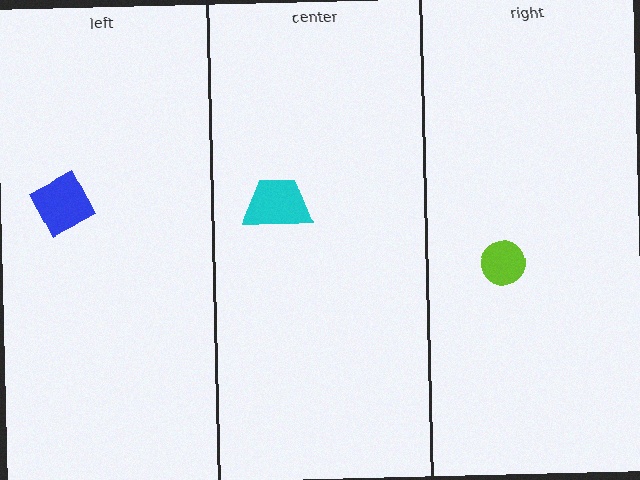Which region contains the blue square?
The left region.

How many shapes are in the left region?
1.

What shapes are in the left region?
The blue square.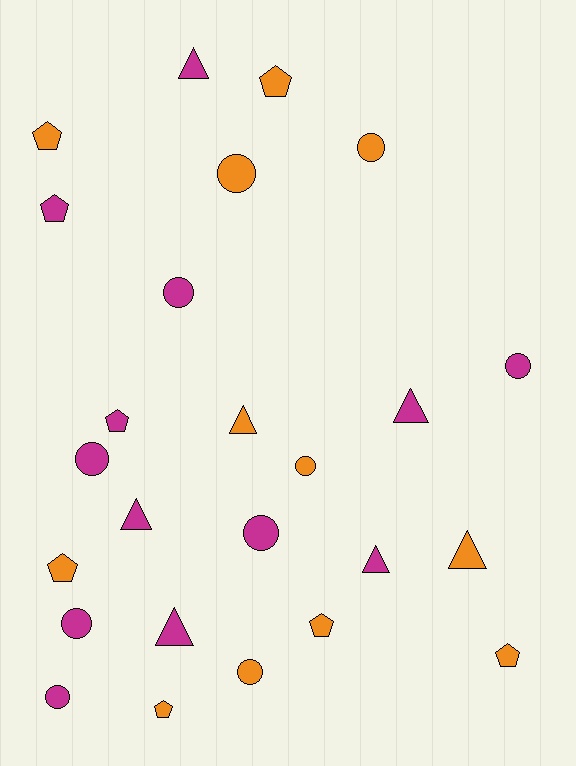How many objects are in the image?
There are 25 objects.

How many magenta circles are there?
There are 6 magenta circles.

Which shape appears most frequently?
Circle, with 10 objects.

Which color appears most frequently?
Magenta, with 13 objects.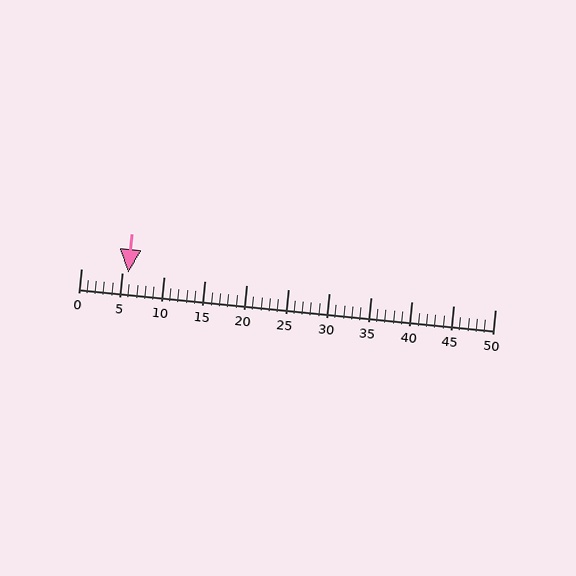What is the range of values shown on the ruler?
The ruler shows values from 0 to 50.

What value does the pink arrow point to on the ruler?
The pink arrow points to approximately 6.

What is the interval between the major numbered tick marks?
The major tick marks are spaced 5 units apart.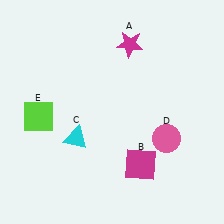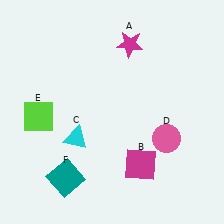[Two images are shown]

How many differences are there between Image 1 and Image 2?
There is 1 difference between the two images.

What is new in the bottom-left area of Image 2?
A teal square (F) was added in the bottom-left area of Image 2.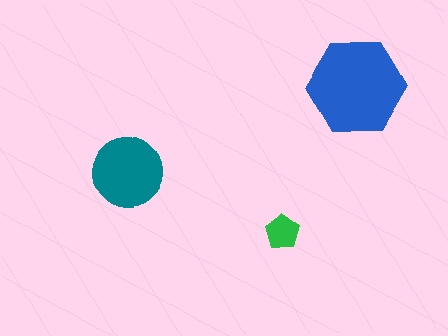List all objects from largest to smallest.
The blue hexagon, the teal circle, the green pentagon.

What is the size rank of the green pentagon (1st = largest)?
3rd.